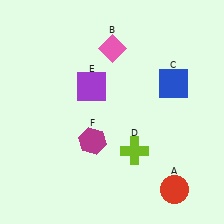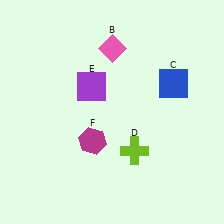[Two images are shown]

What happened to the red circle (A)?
The red circle (A) was removed in Image 2. It was in the bottom-right area of Image 1.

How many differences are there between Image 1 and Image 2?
There is 1 difference between the two images.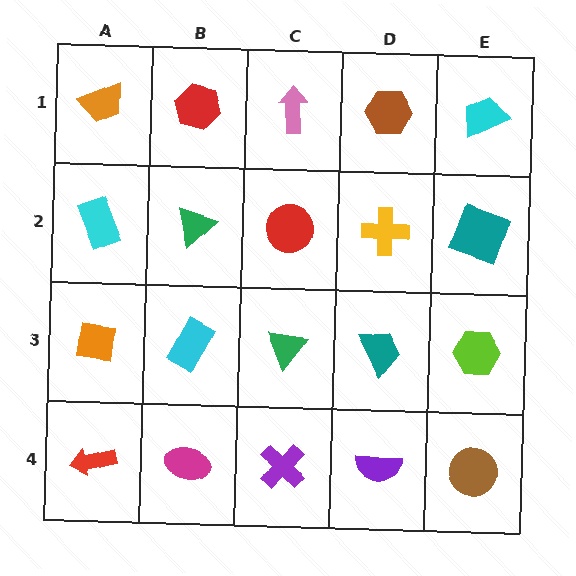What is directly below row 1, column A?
A cyan rectangle.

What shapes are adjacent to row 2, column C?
A pink arrow (row 1, column C), a green triangle (row 3, column C), a green triangle (row 2, column B), a yellow cross (row 2, column D).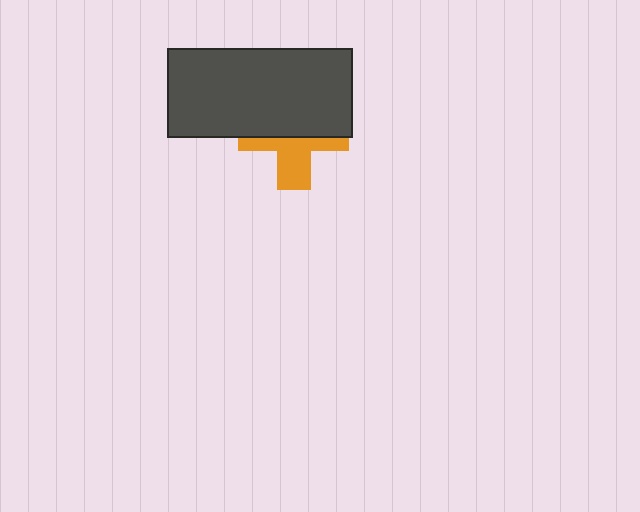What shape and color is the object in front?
The object in front is a dark gray rectangle.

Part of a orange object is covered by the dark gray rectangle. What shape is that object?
It is a cross.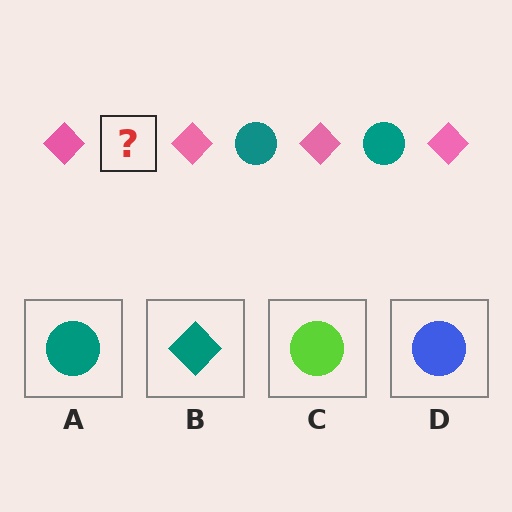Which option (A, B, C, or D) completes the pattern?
A.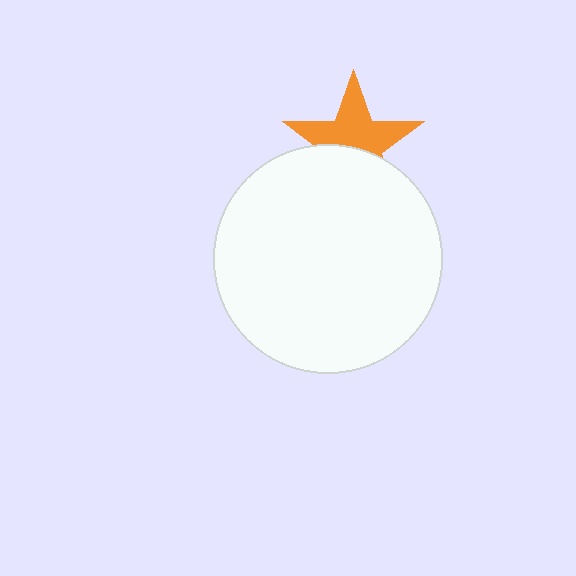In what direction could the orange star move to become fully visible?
The orange star could move up. That would shift it out from behind the white circle entirely.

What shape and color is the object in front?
The object in front is a white circle.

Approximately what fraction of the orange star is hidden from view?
Roughly 42% of the orange star is hidden behind the white circle.